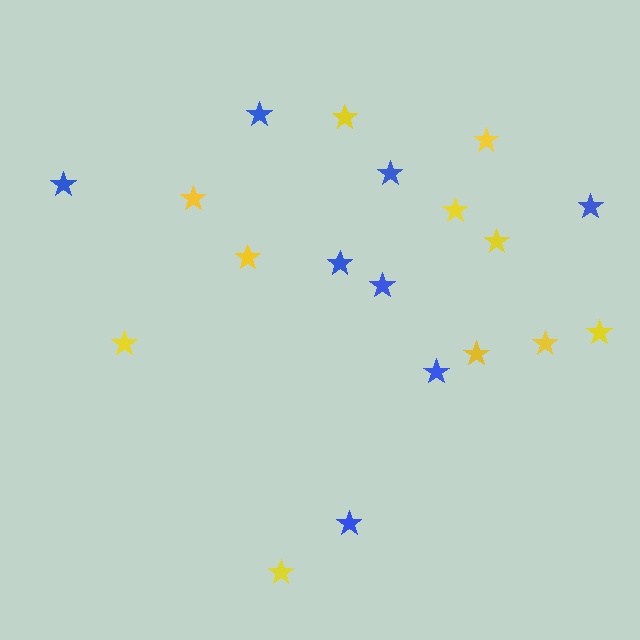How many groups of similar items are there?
There are 2 groups: one group of blue stars (8) and one group of yellow stars (11).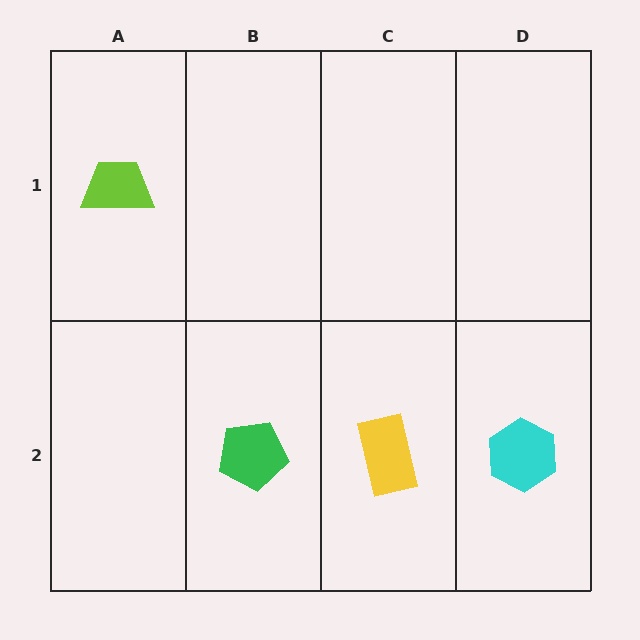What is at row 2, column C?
A yellow rectangle.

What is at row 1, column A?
A lime trapezoid.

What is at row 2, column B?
A green pentagon.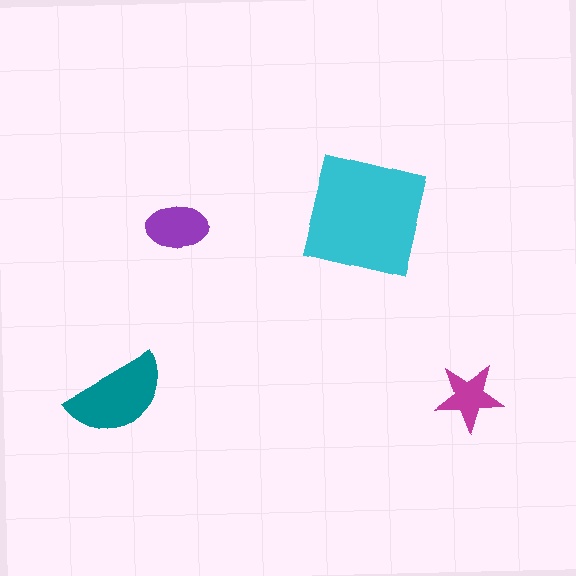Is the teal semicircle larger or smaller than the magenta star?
Larger.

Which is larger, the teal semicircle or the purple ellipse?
The teal semicircle.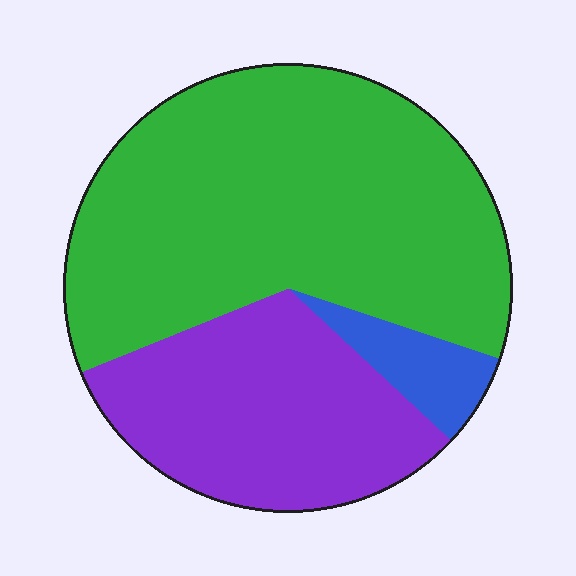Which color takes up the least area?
Blue, at roughly 5%.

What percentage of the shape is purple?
Purple takes up about one third (1/3) of the shape.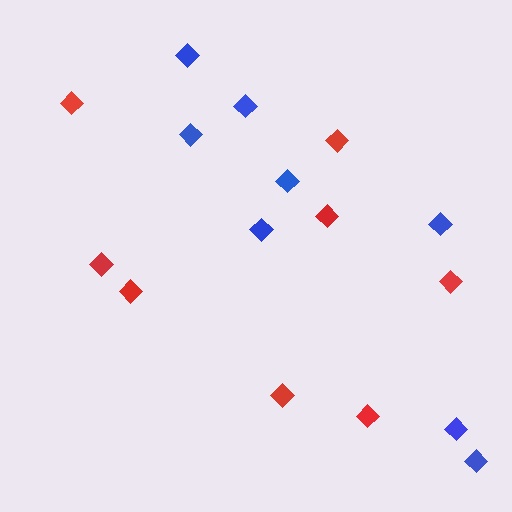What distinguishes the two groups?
There are 2 groups: one group of blue diamonds (8) and one group of red diamonds (8).